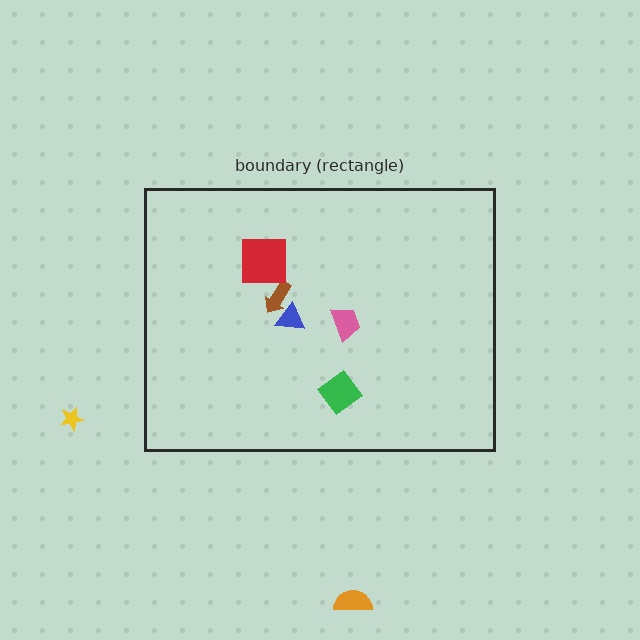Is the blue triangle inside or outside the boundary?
Inside.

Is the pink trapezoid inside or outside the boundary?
Inside.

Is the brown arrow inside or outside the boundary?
Inside.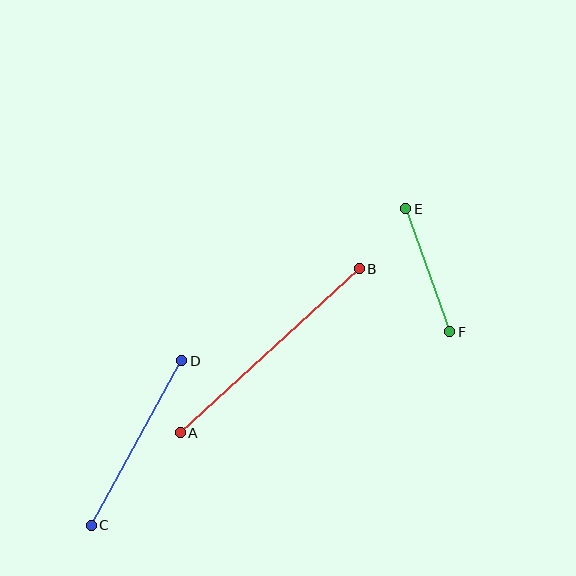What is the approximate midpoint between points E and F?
The midpoint is at approximately (428, 270) pixels.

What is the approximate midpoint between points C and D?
The midpoint is at approximately (136, 443) pixels.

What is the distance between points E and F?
The distance is approximately 131 pixels.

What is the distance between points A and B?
The distance is approximately 243 pixels.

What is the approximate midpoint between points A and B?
The midpoint is at approximately (270, 351) pixels.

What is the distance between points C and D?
The distance is approximately 188 pixels.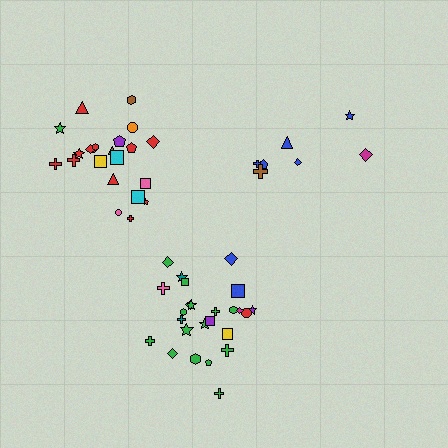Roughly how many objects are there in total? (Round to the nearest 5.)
Roughly 55 objects in total.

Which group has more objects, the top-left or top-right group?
The top-left group.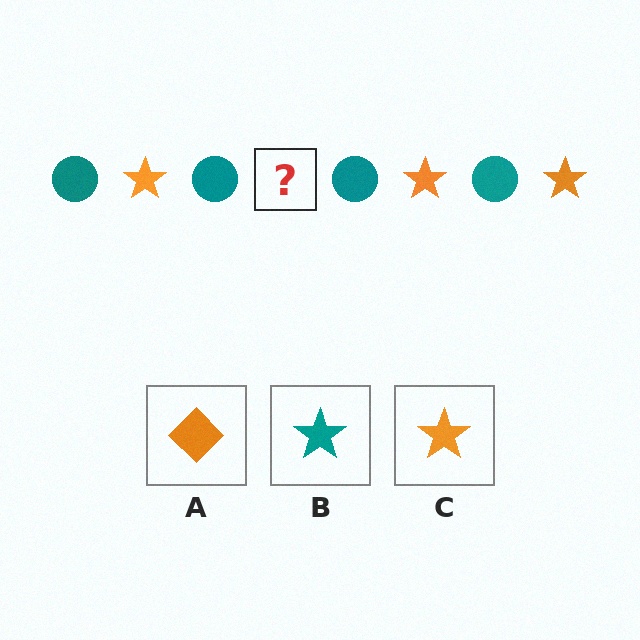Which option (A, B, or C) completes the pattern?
C.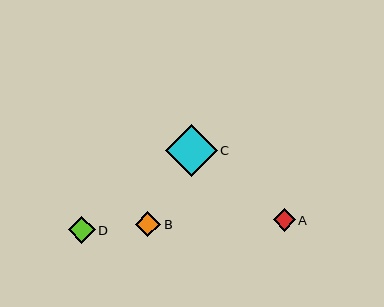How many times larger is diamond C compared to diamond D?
Diamond C is approximately 1.9 times the size of diamond D.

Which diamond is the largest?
Diamond C is the largest with a size of approximately 52 pixels.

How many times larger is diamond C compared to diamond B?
Diamond C is approximately 2.0 times the size of diamond B.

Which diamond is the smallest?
Diamond A is the smallest with a size of approximately 22 pixels.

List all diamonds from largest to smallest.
From largest to smallest: C, D, B, A.